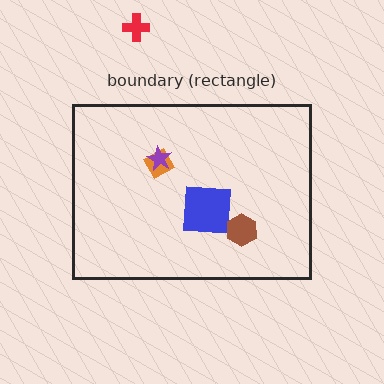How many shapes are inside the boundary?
4 inside, 1 outside.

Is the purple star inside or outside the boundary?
Inside.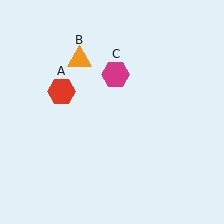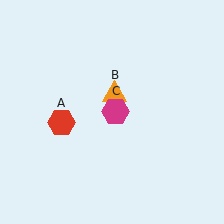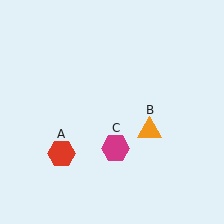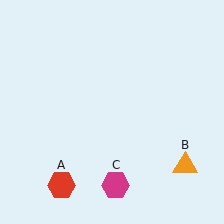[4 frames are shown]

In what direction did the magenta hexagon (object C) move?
The magenta hexagon (object C) moved down.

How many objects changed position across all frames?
3 objects changed position: red hexagon (object A), orange triangle (object B), magenta hexagon (object C).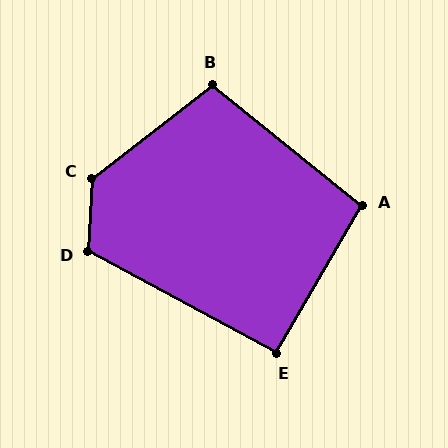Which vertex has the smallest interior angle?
E, at approximately 92 degrees.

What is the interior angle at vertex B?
Approximately 103 degrees (obtuse).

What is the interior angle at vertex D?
Approximately 115 degrees (obtuse).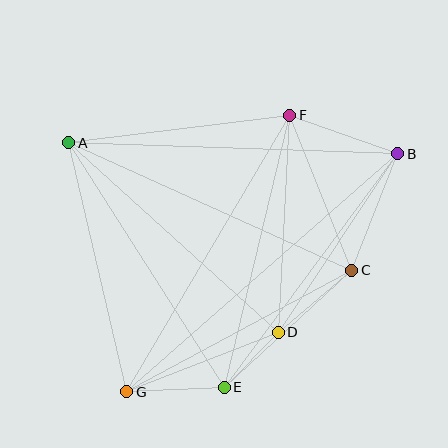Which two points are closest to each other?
Points D and E are closest to each other.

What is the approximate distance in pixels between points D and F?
The distance between D and F is approximately 217 pixels.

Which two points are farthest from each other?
Points B and G are farthest from each other.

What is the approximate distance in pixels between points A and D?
The distance between A and D is approximately 282 pixels.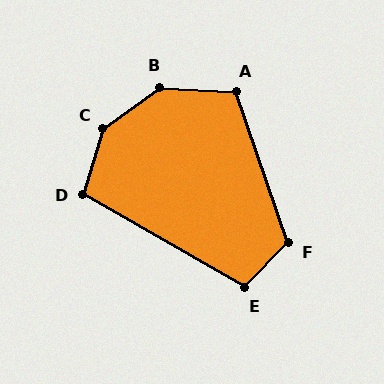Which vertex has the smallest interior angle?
D, at approximately 103 degrees.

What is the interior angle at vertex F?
Approximately 116 degrees (obtuse).